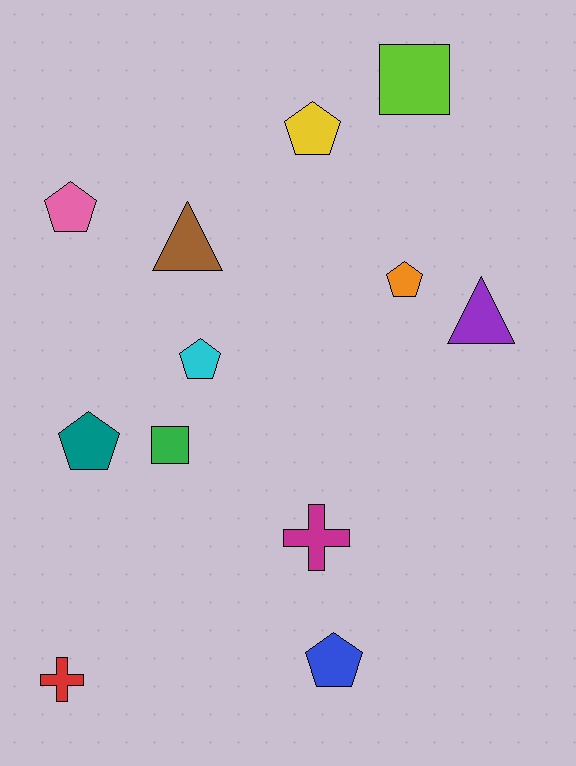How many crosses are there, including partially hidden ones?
There are 2 crosses.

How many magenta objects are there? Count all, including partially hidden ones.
There is 1 magenta object.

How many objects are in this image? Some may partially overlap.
There are 12 objects.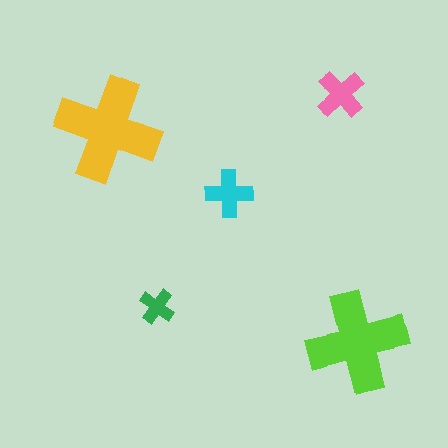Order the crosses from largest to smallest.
the yellow one, the lime one, the pink one, the cyan one, the green one.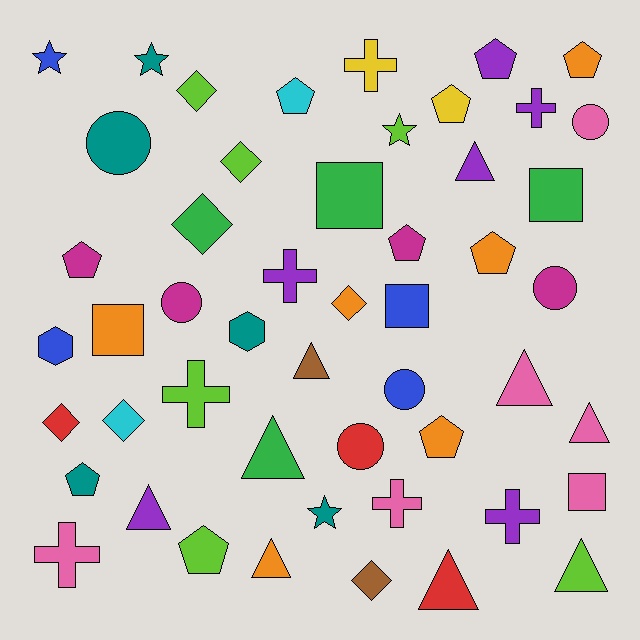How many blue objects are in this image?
There are 4 blue objects.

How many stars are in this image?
There are 4 stars.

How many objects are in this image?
There are 50 objects.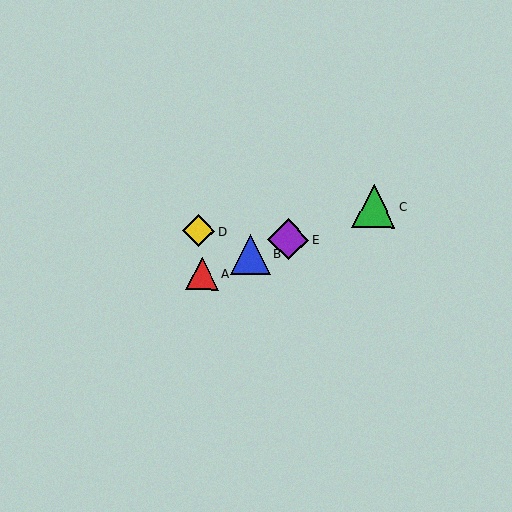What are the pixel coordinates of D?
Object D is at (199, 231).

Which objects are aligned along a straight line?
Objects A, B, C, E are aligned along a straight line.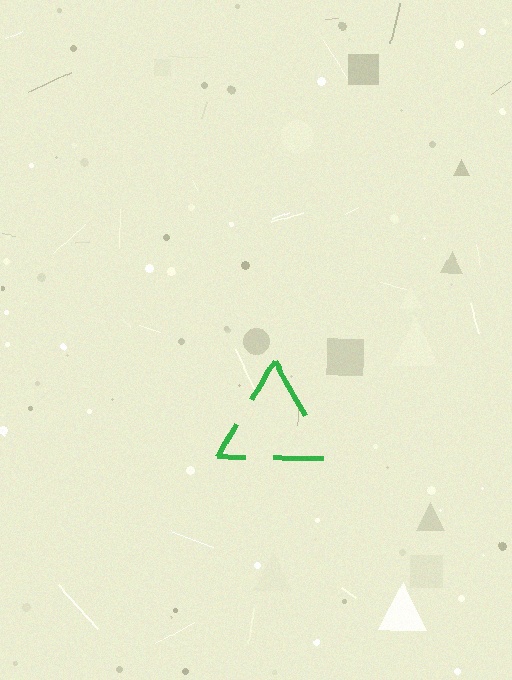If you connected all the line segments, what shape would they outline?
They would outline a triangle.